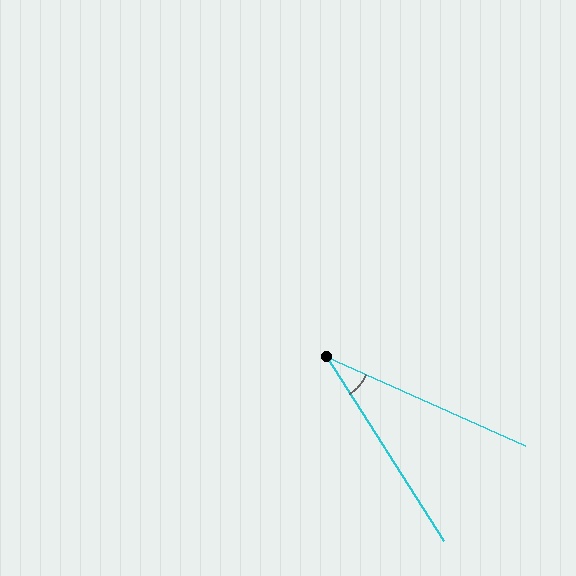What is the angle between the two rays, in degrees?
Approximately 33 degrees.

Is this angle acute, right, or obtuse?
It is acute.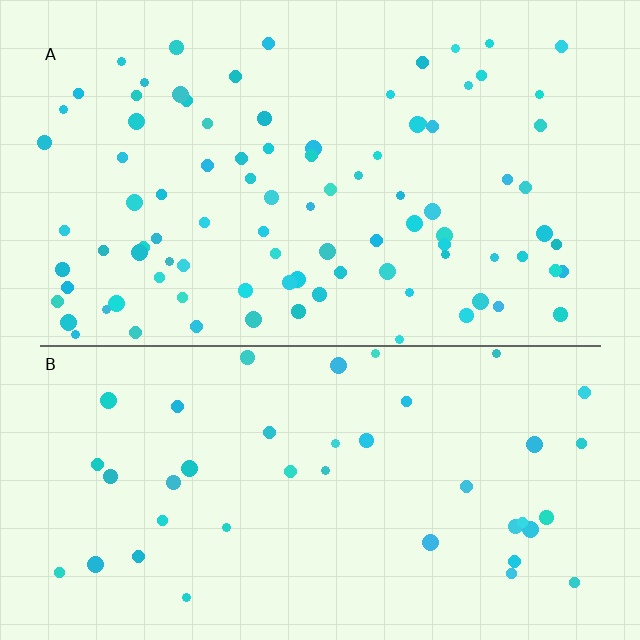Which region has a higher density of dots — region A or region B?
A (the top).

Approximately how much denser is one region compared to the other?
Approximately 2.2× — region A over region B.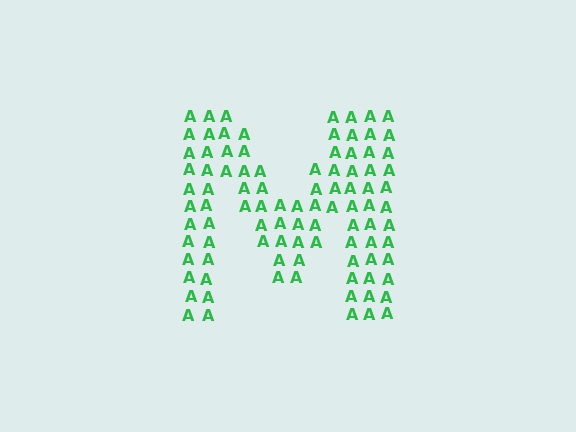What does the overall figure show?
The overall figure shows the letter M.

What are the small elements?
The small elements are letter A's.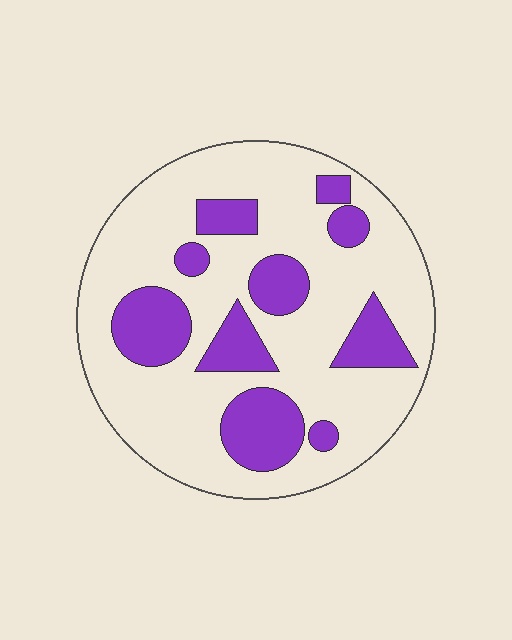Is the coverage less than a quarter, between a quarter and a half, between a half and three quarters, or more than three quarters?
Between a quarter and a half.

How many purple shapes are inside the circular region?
10.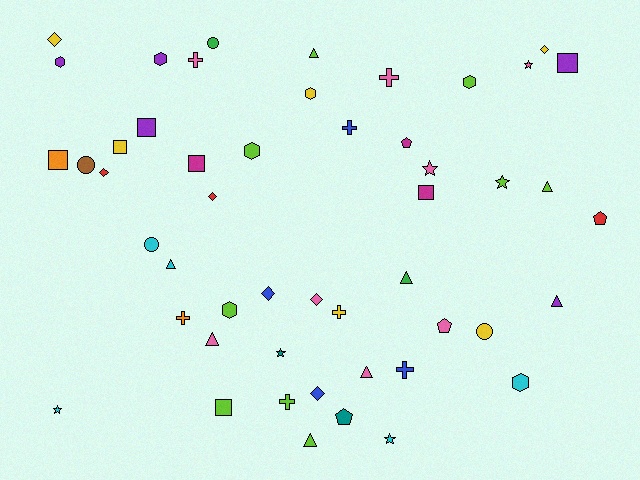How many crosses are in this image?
There are 7 crosses.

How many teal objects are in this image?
There are 2 teal objects.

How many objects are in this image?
There are 50 objects.